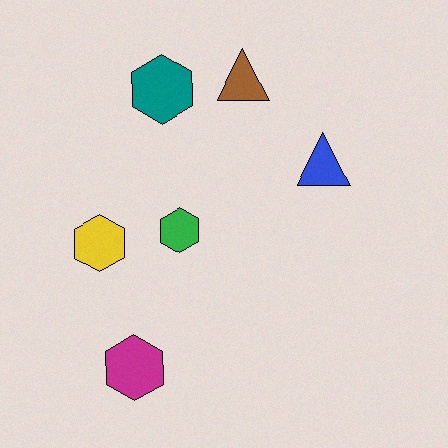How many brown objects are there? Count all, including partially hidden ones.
There is 1 brown object.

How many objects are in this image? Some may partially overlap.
There are 6 objects.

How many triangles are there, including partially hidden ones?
There are 2 triangles.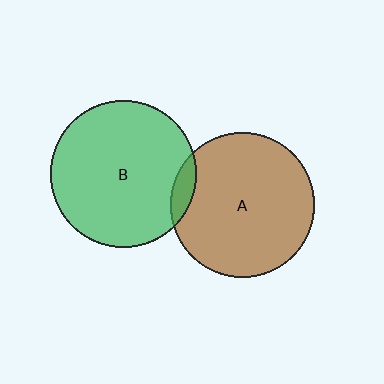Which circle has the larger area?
Circle B (green).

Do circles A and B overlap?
Yes.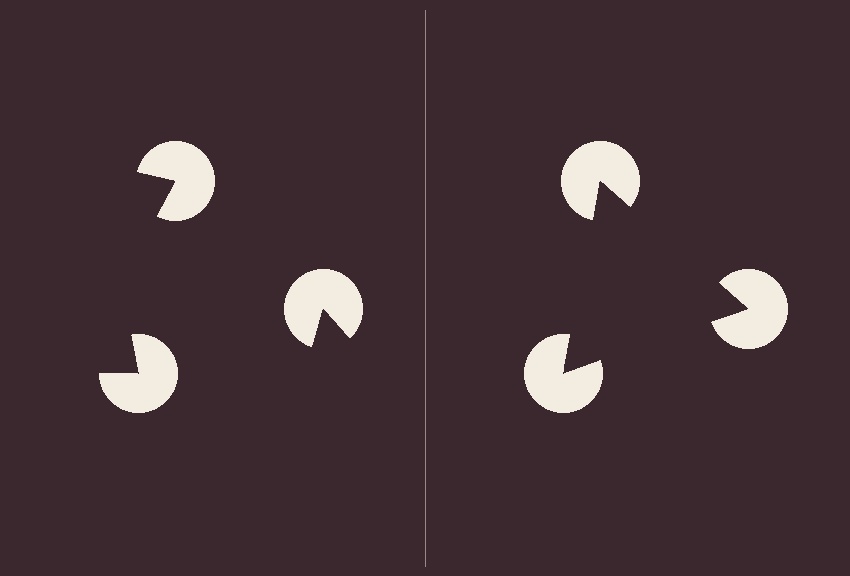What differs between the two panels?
The pac-man discs are positioned identically on both sides; only the wedge orientations differ. On the right they align to a triangle; on the left they are misaligned.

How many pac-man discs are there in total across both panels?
6 — 3 on each side.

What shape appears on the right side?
An illusory triangle.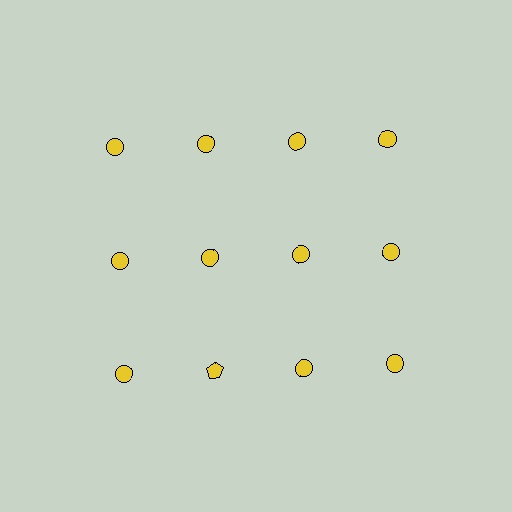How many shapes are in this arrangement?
There are 12 shapes arranged in a grid pattern.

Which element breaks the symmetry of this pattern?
The yellow pentagon in the third row, second from left column breaks the symmetry. All other shapes are yellow circles.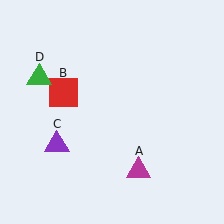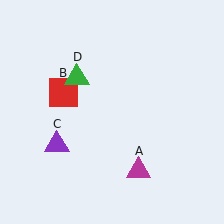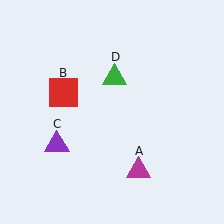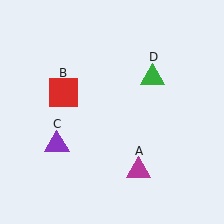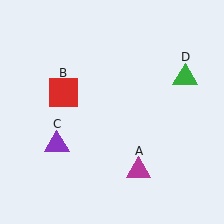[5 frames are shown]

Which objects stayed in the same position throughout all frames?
Magenta triangle (object A) and red square (object B) and purple triangle (object C) remained stationary.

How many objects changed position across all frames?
1 object changed position: green triangle (object D).